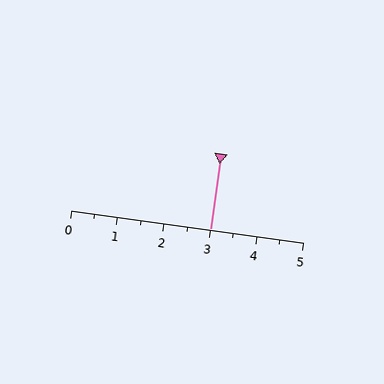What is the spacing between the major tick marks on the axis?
The major ticks are spaced 1 apart.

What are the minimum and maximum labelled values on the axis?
The axis runs from 0 to 5.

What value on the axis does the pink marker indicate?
The marker indicates approximately 3.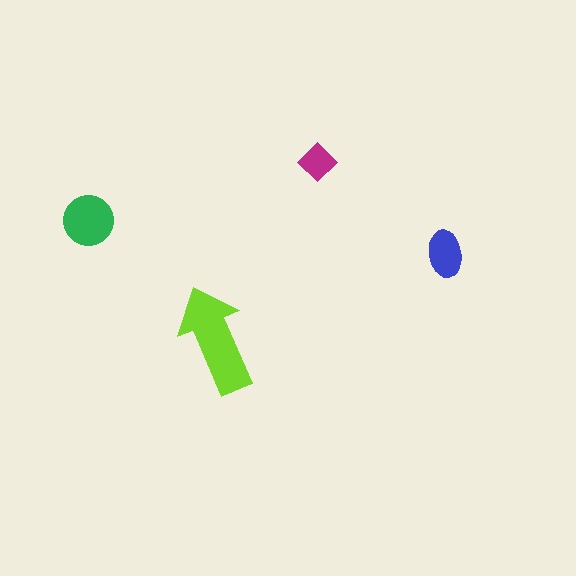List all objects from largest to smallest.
The lime arrow, the green circle, the blue ellipse, the magenta diamond.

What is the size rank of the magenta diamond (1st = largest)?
4th.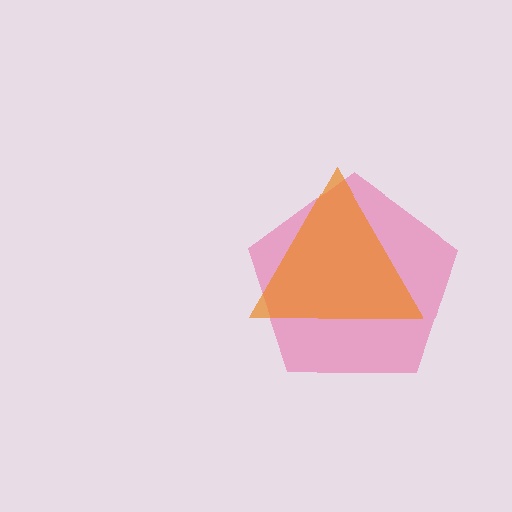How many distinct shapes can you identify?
There are 2 distinct shapes: a pink pentagon, an orange triangle.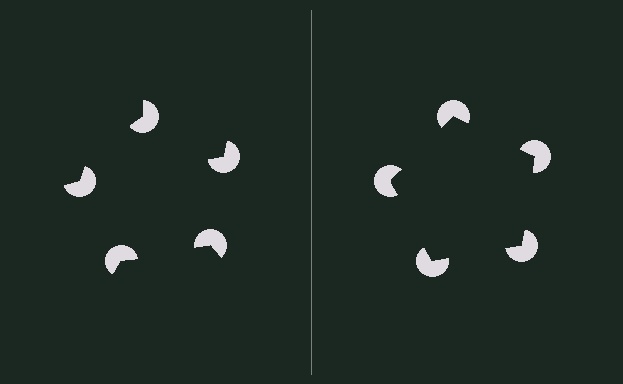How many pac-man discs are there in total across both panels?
10 — 5 on each side.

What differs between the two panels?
The pac-man discs are positioned identically on both sides; only the wedge orientations differ. On the right they align to a pentagon; on the left they are misaligned.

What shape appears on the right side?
An illusory pentagon.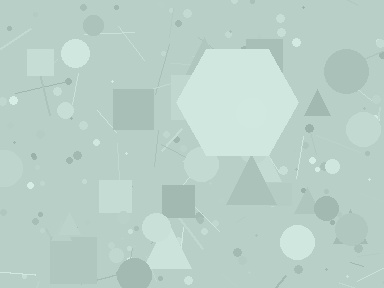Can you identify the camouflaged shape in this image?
The camouflaged shape is a hexagon.